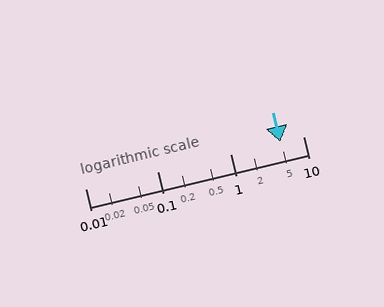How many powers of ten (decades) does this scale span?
The scale spans 3 decades, from 0.01 to 10.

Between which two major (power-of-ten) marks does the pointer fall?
The pointer is between 1 and 10.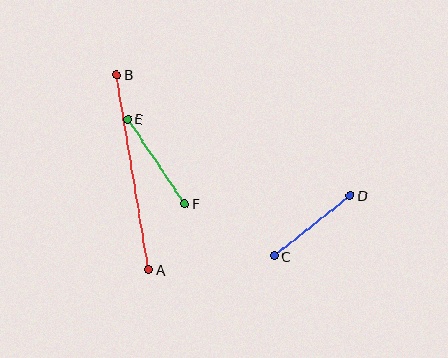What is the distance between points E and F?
The distance is approximately 102 pixels.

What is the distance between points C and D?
The distance is approximately 97 pixels.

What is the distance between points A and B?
The distance is approximately 197 pixels.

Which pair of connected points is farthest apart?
Points A and B are farthest apart.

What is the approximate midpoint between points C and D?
The midpoint is at approximately (312, 226) pixels.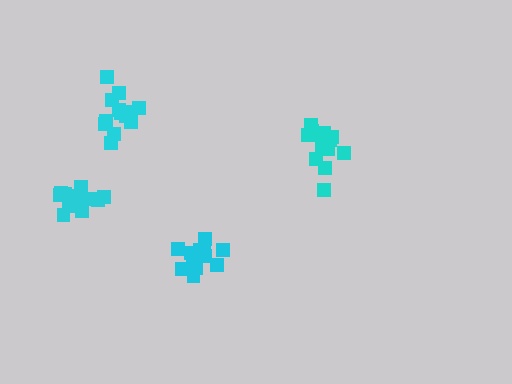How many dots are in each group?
Group 1: 13 dots, Group 2: 14 dots, Group 3: 14 dots, Group 4: 15 dots (56 total).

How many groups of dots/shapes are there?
There are 4 groups.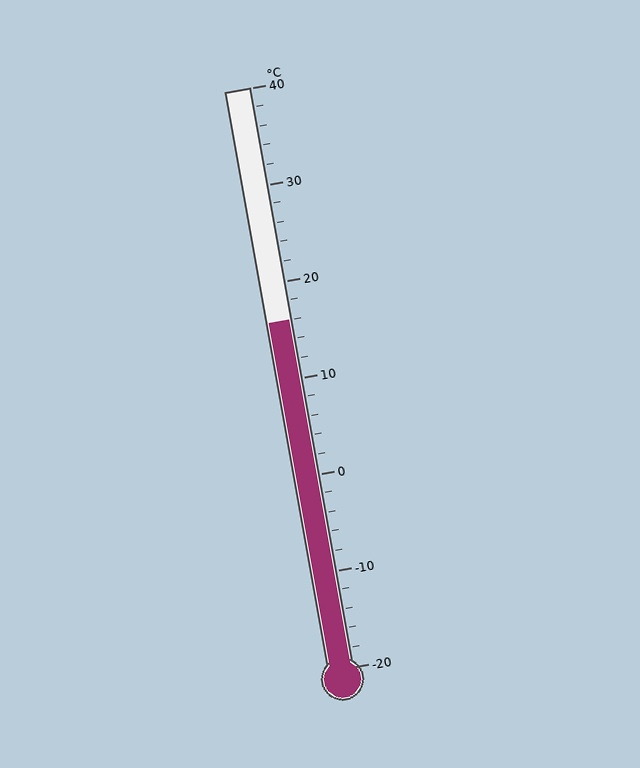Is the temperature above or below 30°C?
The temperature is below 30°C.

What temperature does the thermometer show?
The thermometer shows approximately 16°C.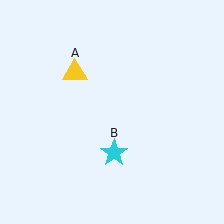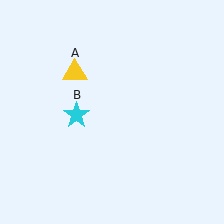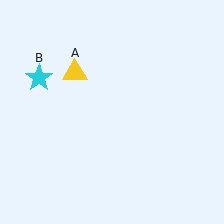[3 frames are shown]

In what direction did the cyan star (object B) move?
The cyan star (object B) moved up and to the left.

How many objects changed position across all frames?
1 object changed position: cyan star (object B).